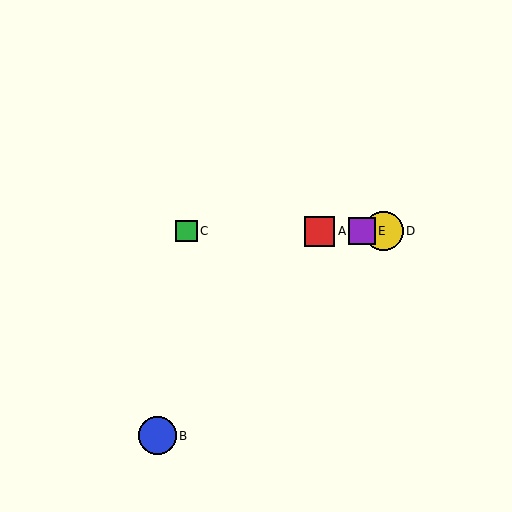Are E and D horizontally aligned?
Yes, both are at y≈231.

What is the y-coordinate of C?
Object C is at y≈231.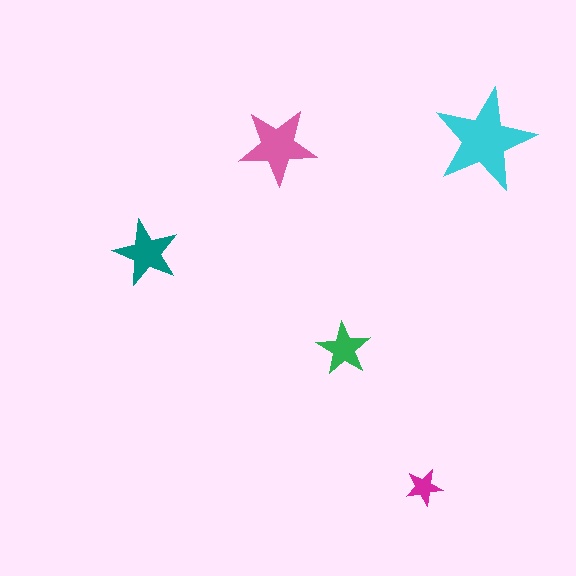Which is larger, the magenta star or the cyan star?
The cyan one.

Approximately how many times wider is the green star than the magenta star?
About 1.5 times wider.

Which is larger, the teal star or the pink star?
The pink one.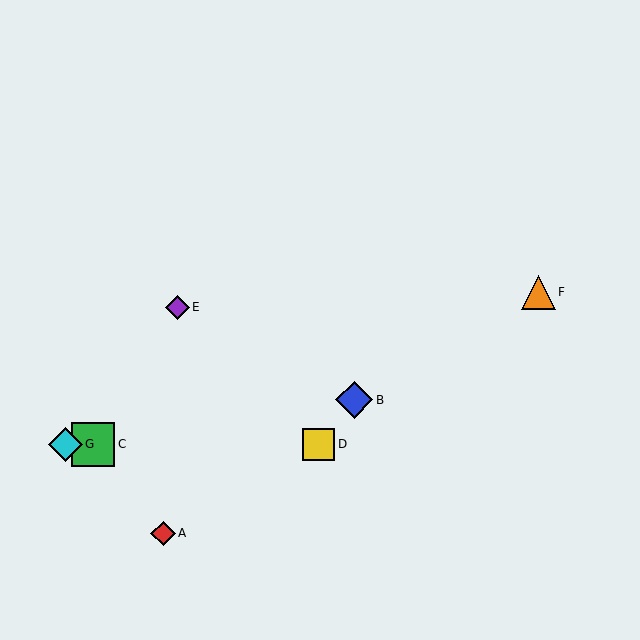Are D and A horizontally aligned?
No, D is at y≈444 and A is at y≈533.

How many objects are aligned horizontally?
3 objects (C, D, G) are aligned horizontally.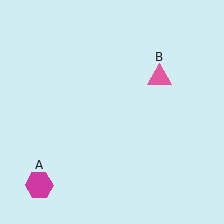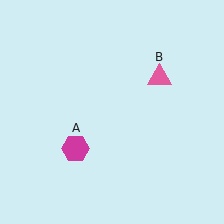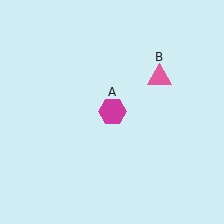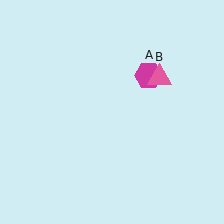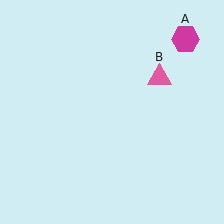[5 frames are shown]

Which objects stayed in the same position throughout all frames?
Pink triangle (object B) remained stationary.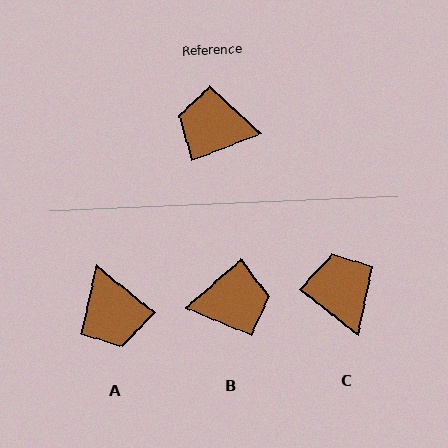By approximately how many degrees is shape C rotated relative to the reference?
Approximately 59 degrees clockwise.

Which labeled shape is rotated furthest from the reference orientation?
B, about 159 degrees away.